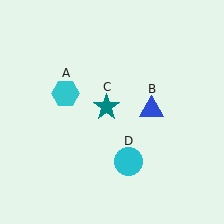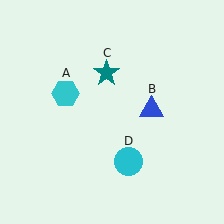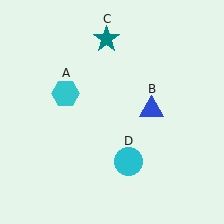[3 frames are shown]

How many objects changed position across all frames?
1 object changed position: teal star (object C).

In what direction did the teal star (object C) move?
The teal star (object C) moved up.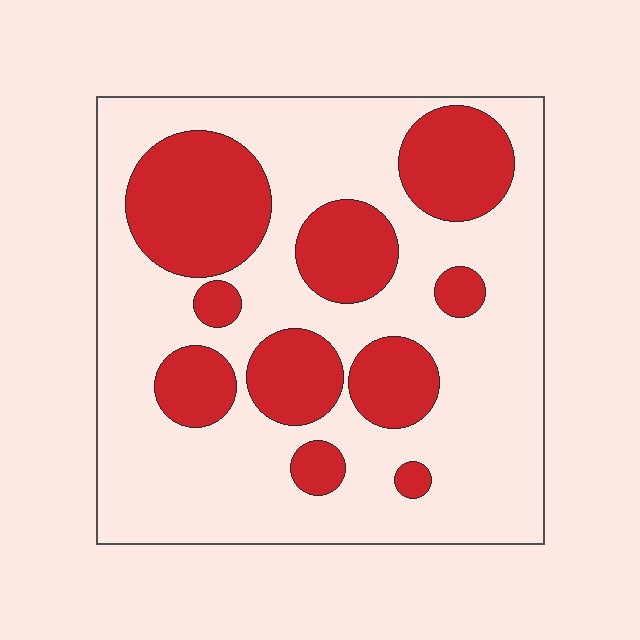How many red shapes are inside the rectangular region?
10.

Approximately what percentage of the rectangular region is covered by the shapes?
Approximately 30%.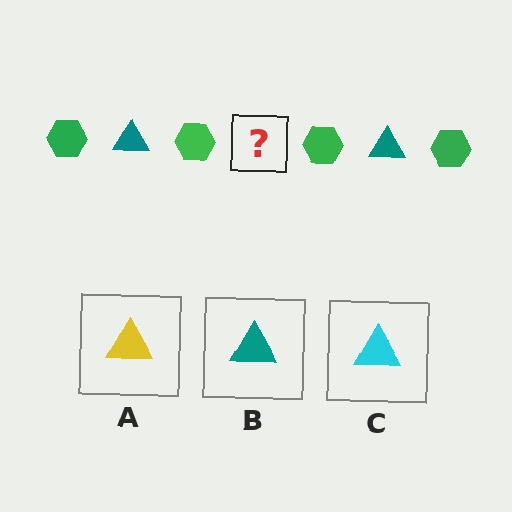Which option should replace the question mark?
Option B.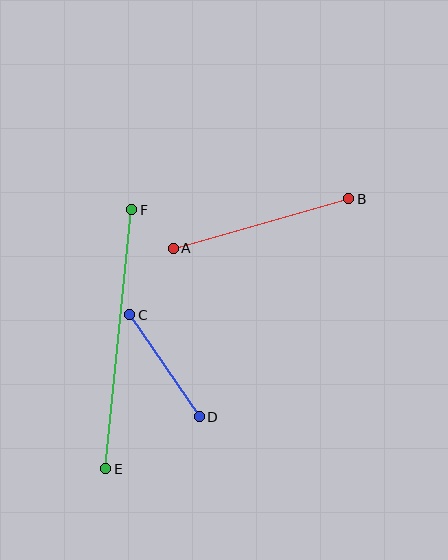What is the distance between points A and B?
The distance is approximately 182 pixels.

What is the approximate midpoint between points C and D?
The midpoint is at approximately (164, 366) pixels.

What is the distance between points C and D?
The distance is approximately 123 pixels.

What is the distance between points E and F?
The distance is approximately 260 pixels.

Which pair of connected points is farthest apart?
Points E and F are farthest apart.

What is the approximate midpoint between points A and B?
The midpoint is at approximately (261, 223) pixels.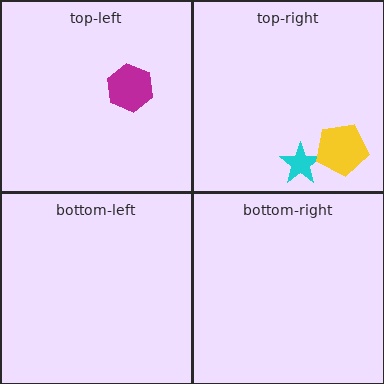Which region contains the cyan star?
The top-right region.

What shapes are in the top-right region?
The cyan star, the yellow pentagon.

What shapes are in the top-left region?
The magenta hexagon.